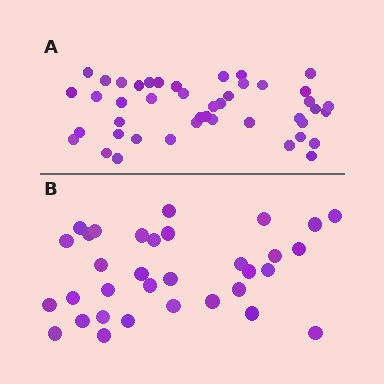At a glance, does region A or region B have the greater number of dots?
Region A (the top region) has more dots.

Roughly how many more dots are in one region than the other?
Region A has roughly 12 or so more dots than region B.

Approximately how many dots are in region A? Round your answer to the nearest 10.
About 40 dots. (The exact count is 44, which rounds to 40.)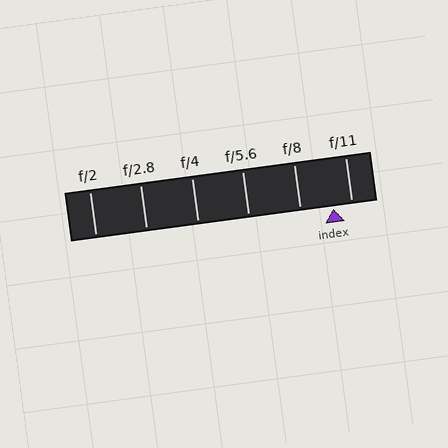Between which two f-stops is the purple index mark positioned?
The index mark is between f/8 and f/11.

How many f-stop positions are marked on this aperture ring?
There are 6 f-stop positions marked.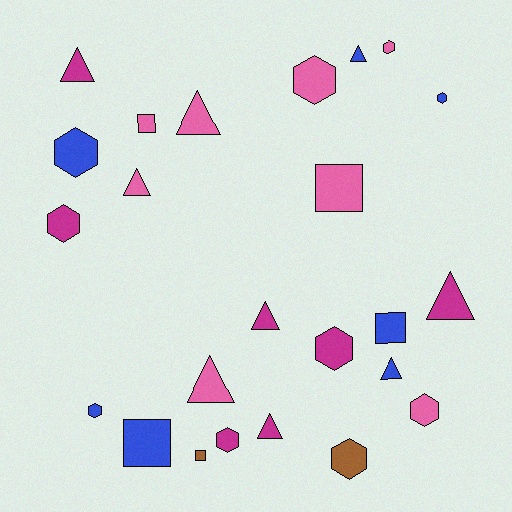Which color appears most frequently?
Pink, with 8 objects.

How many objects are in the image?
There are 24 objects.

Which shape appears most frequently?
Hexagon, with 10 objects.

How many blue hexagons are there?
There are 3 blue hexagons.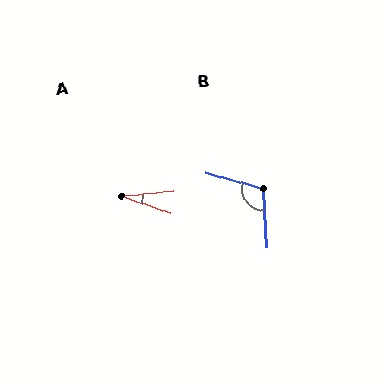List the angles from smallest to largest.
A (25°), B (109°).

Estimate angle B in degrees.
Approximately 109 degrees.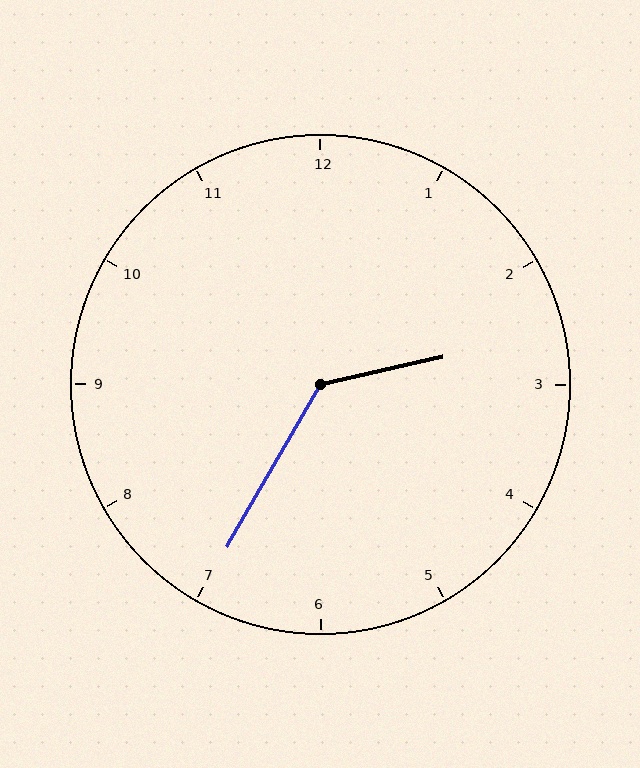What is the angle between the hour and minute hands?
Approximately 132 degrees.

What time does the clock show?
2:35.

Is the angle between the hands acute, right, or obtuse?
It is obtuse.